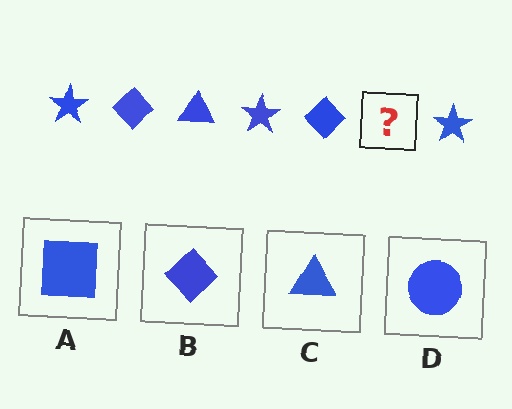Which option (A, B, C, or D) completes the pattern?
C.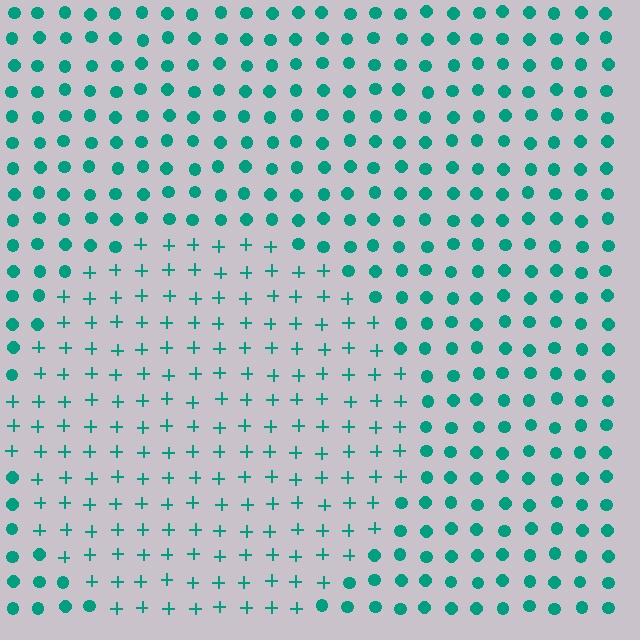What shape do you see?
I see a circle.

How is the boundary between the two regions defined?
The boundary is defined by a change in element shape: plus signs inside vs. circles outside. All elements share the same color and spacing.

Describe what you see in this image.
The image is filled with small teal elements arranged in a uniform grid. A circle-shaped region contains plus signs, while the surrounding area contains circles. The boundary is defined purely by the change in element shape.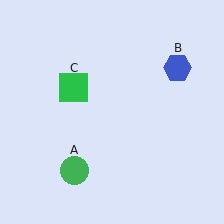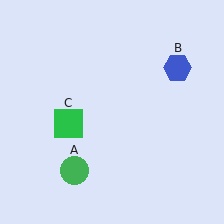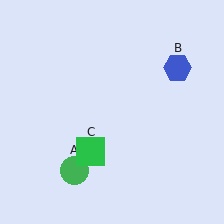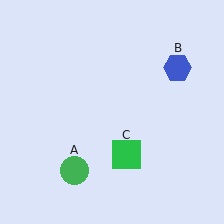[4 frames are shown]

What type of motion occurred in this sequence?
The green square (object C) rotated counterclockwise around the center of the scene.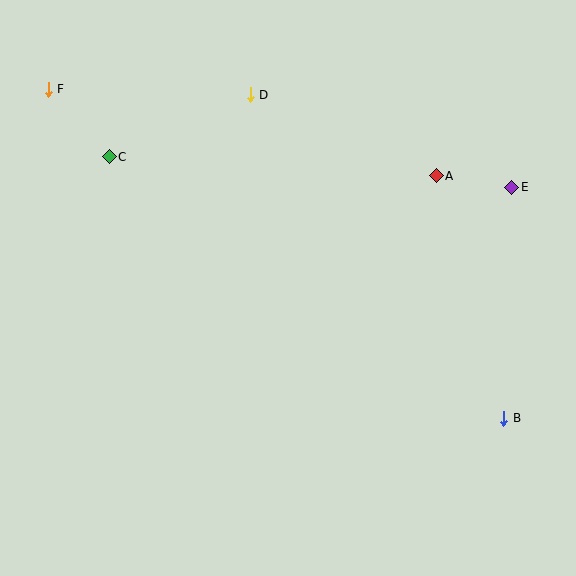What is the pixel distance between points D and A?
The distance between D and A is 203 pixels.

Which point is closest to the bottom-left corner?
Point C is closest to the bottom-left corner.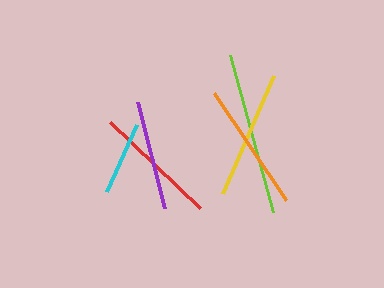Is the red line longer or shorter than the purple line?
The red line is longer than the purple line.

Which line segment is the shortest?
The cyan line is the shortest at approximately 74 pixels.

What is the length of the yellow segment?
The yellow segment is approximately 129 pixels long.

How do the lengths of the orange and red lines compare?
The orange and red lines are approximately the same length.